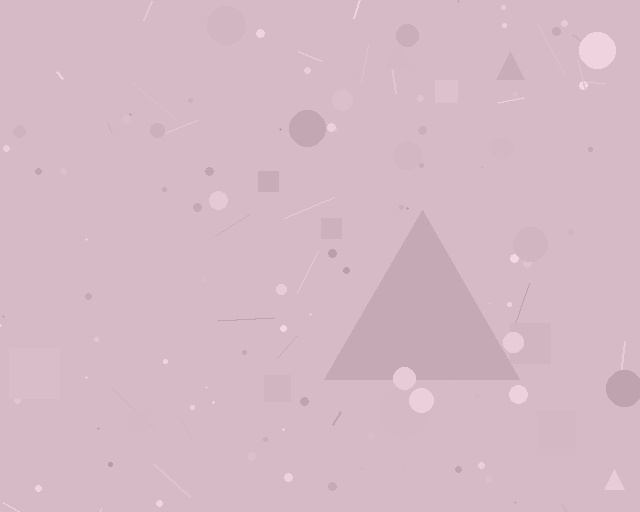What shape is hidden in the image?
A triangle is hidden in the image.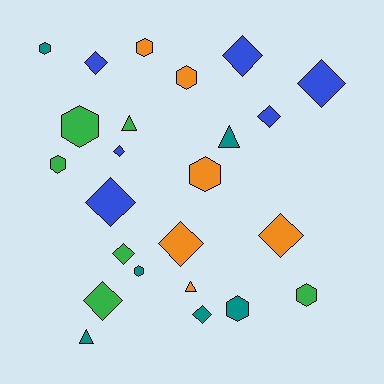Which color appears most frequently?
Green, with 6 objects.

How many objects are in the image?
There are 24 objects.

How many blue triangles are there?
There are no blue triangles.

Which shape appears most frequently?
Diamond, with 11 objects.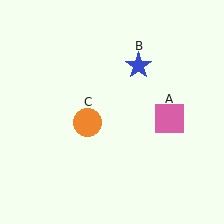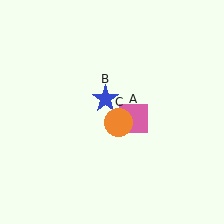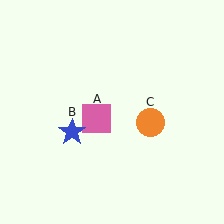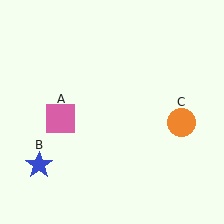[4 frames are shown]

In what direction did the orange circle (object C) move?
The orange circle (object C) moved right.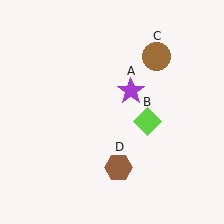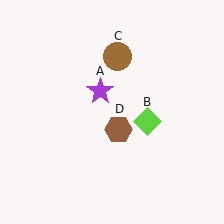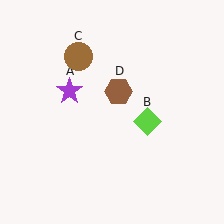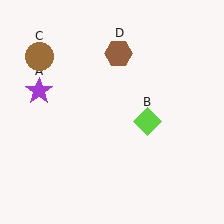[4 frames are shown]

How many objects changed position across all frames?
3 objects changed position: purple star (object A), brown circle (object C), brown hexagon (object D).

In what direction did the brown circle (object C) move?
The brown circle (object C) moved left.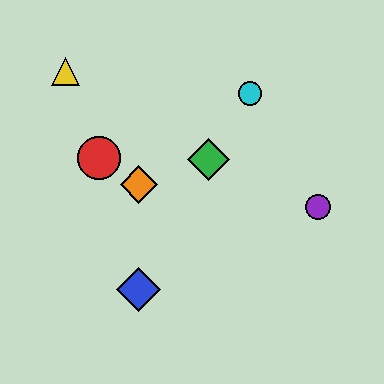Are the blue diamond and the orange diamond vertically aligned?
Yes, both are at x≈139.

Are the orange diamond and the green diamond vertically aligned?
No, the orange diamond is at x≈139 and the green diamond is at x≈208.